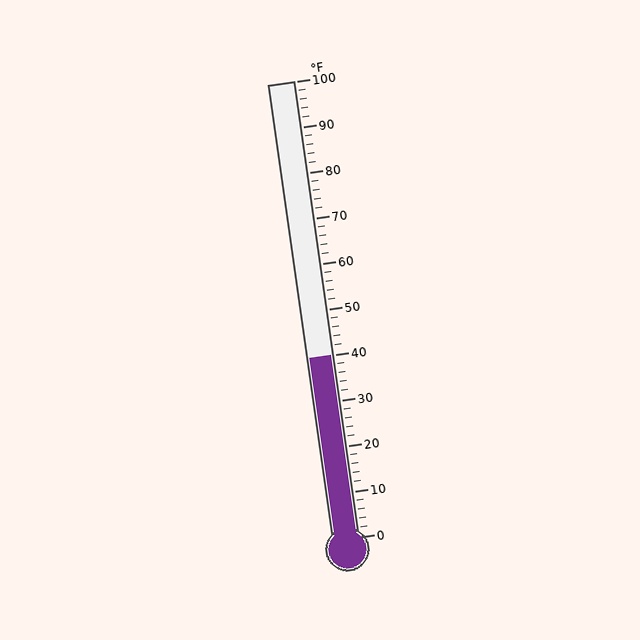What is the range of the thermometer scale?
The thermometer scale ranges from 0°F to 100°F.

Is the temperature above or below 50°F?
The temperature is below 50°F.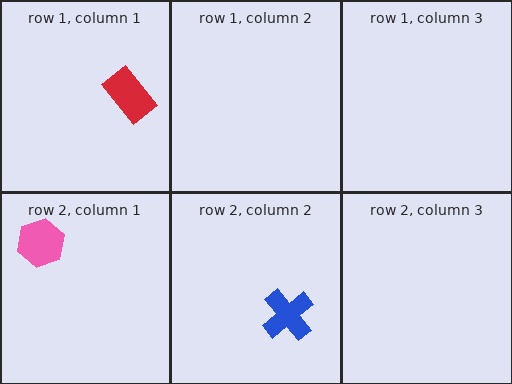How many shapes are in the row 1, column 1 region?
1.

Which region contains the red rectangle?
The row 1, column 1 region.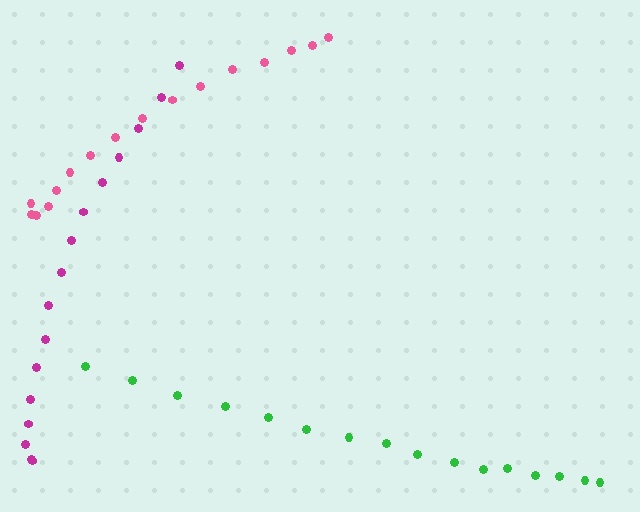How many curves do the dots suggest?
There are 3 distinct paths.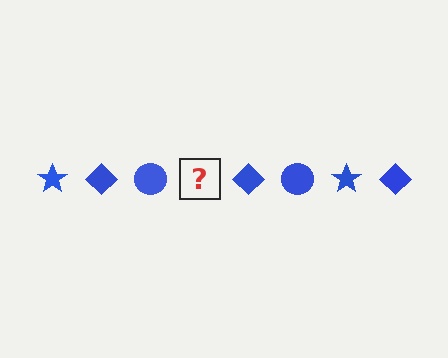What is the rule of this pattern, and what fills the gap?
The rule is that the pattern cycles through star, diamond, circle shapes in blue. The gap should be filled with a blue star.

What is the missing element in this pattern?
The missing element is a blue star.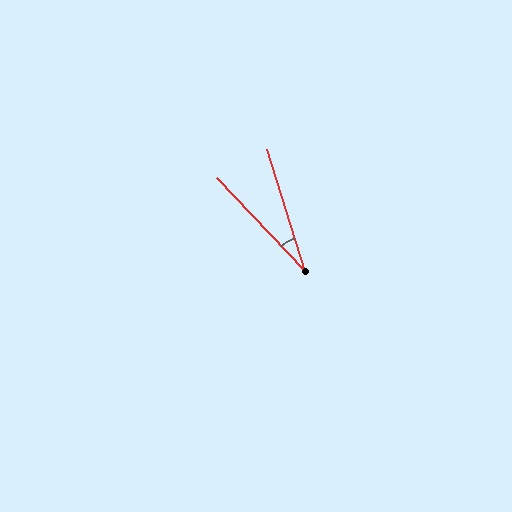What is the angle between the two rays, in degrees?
Approximately 26 degrees.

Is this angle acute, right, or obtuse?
It is acute.